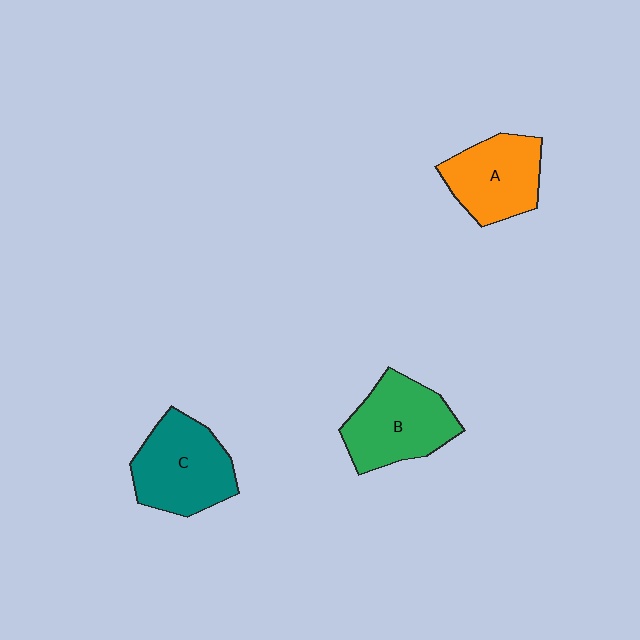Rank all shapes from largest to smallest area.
From largest to smallest: C (teal), B (green), A (orange).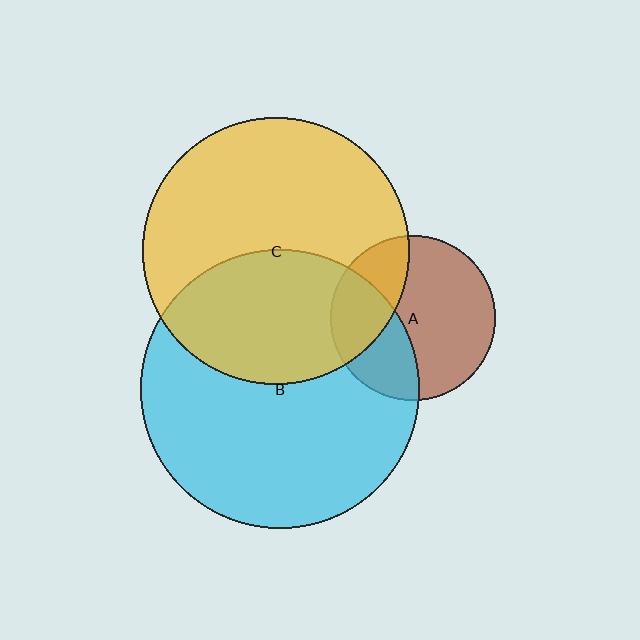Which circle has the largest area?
Circle B (cyan).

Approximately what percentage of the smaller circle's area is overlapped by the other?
Approximately 40%.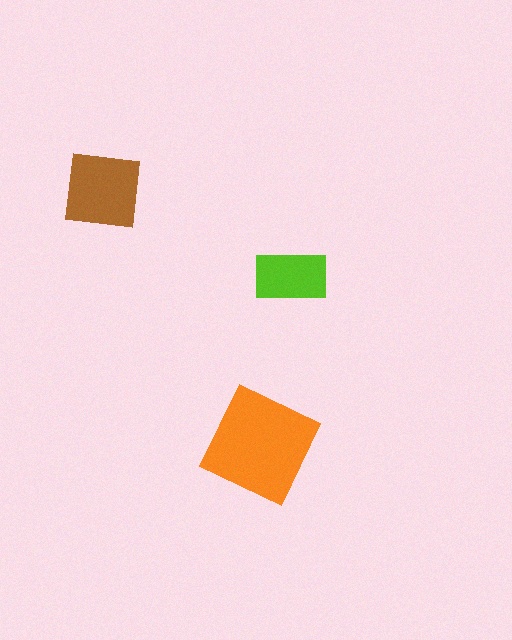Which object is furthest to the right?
The lime rectangle is rightmost.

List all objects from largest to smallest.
The orange square, the brown square, the lime rectangle.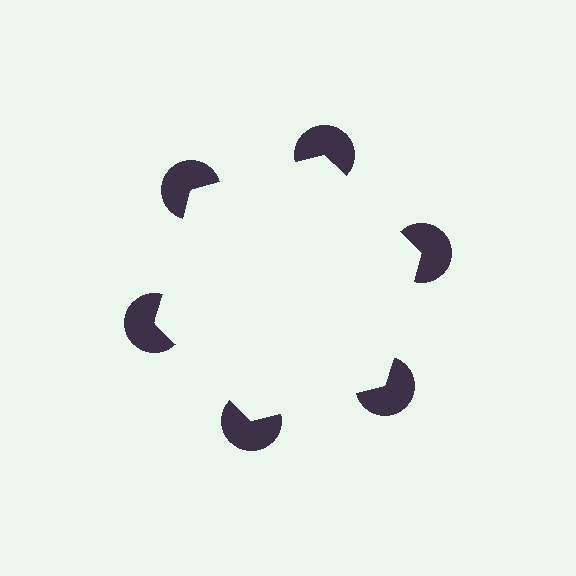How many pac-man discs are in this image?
There are 6 — one at each vertex of the illusory hexagon.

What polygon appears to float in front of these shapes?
An illusory hexagon — its edges are inferred from the aligned wedge cuts in the pac-man discs, not physically drawn.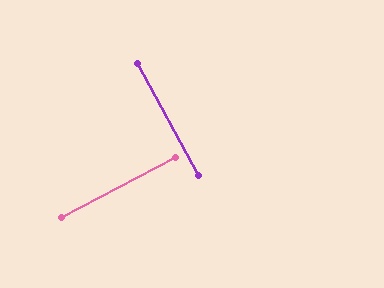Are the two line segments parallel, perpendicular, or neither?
Perpendicular — they meet at approximately 89°.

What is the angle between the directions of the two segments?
Approximately 89 degrees.